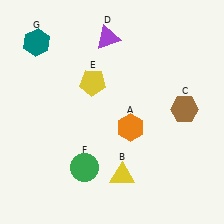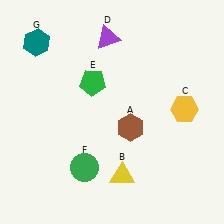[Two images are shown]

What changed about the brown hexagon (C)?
In Image 1, C is brown. In Image 2, it changed to yellow.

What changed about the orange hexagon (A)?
In Image 1, A is orange. In Image 2, it changed to brown.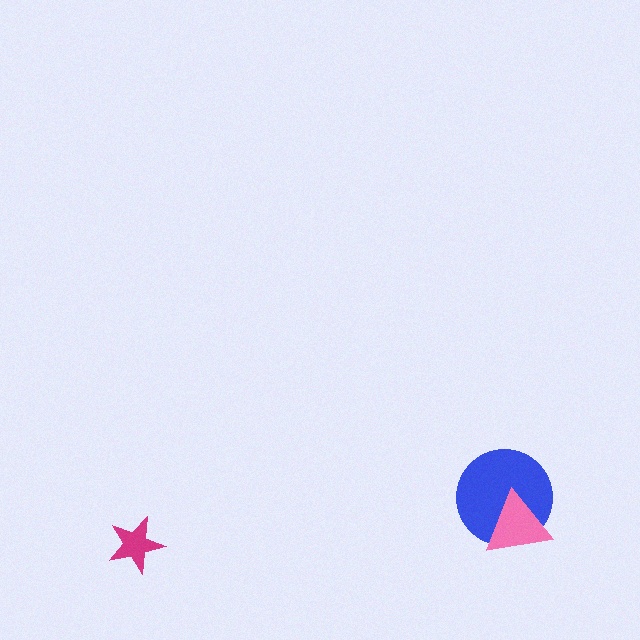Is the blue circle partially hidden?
Yes, it is partially covered by another shape.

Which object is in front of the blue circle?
The pink triangle is in front of the blue circle.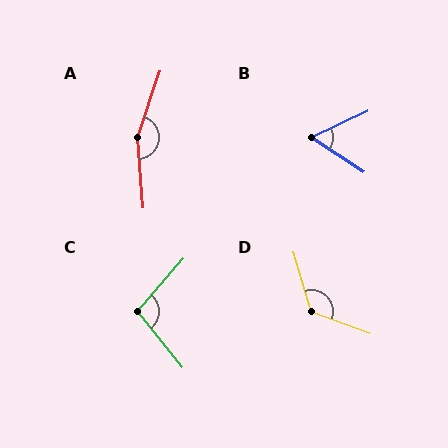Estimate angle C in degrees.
Approximately 100 degrees.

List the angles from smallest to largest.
B (59°), C (100°), D (126°), A (157°).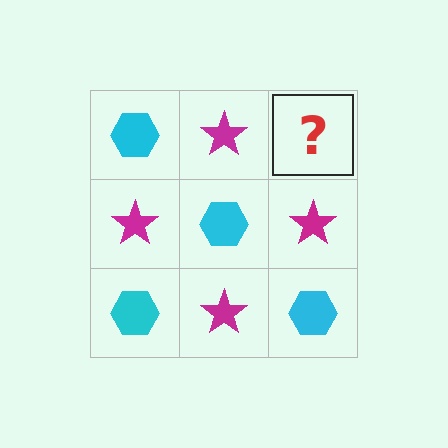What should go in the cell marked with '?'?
The missing cell should contain a cyan hexagon.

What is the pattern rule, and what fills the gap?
The rule is that it alternates cyan hexagon and magenta star in a checkerboard pattern. The gap should be filled with a cyan hexagon.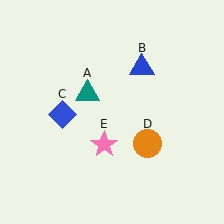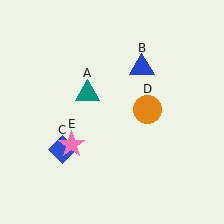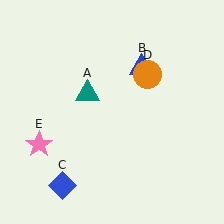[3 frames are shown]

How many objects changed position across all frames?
3 objects changed position: blue diamond (object C), orange circle (object D), pink star (object E).